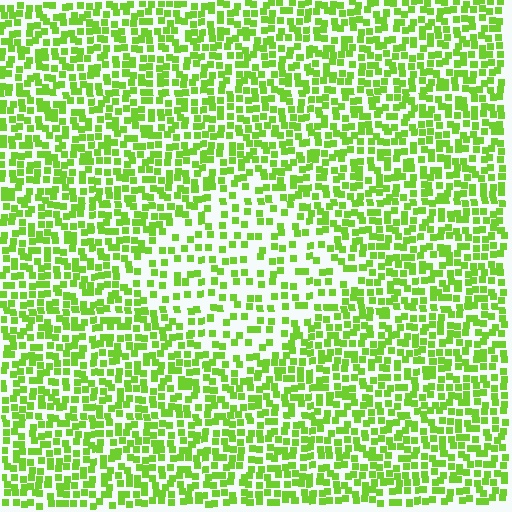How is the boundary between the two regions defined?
The boundary is defined by a change in element density (approximately 1.9x ratio). All elements are the same color, size, and shape.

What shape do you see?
I see a diamond.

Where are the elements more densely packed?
The elements are more densely packed outside the diamond boundary.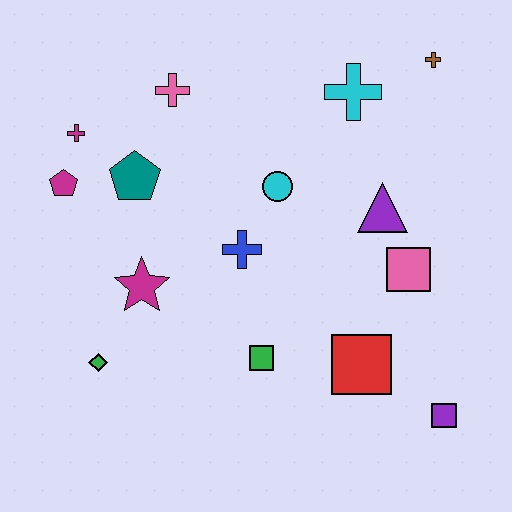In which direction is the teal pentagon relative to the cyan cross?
The teal pentagon is to the left of the cyan cross.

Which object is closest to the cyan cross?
The brown cross is closest to the cyan cross.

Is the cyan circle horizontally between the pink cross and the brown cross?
Yes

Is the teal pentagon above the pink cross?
No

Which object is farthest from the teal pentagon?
The purple square is farthest from the teal pentagon.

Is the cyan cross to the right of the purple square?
No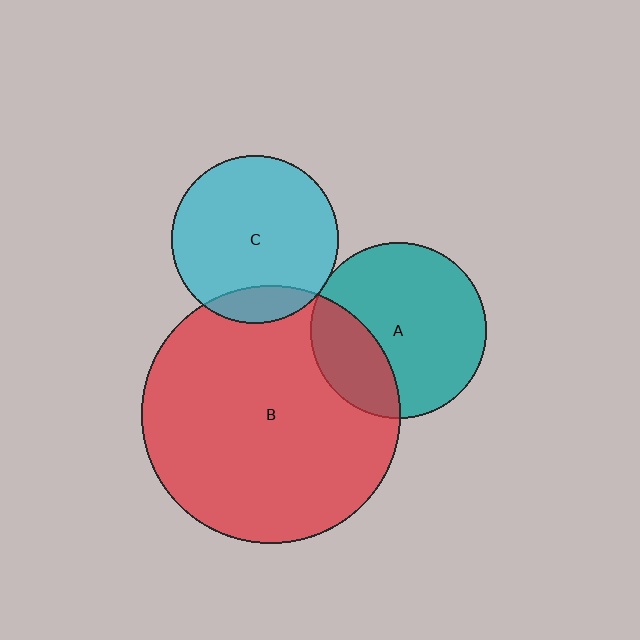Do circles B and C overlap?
Yes.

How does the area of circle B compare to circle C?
Approximately 2.4 times.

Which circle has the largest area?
Circle B (red).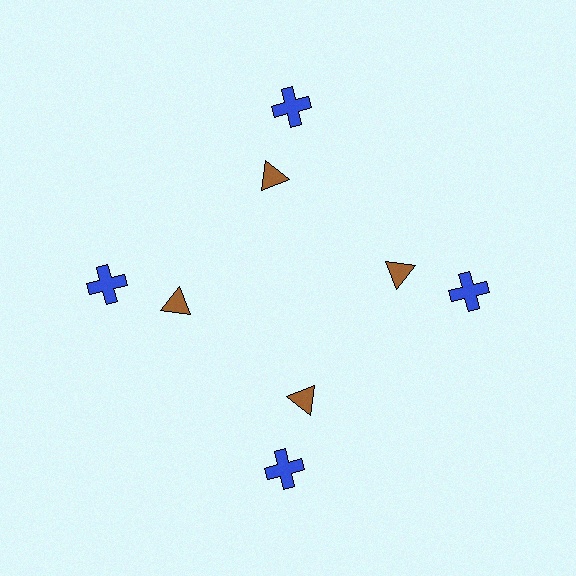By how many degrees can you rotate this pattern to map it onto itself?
The pattern maps onto itself every 90 degrees of rotation.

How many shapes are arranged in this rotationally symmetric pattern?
There are 8 shapes, arranged in 4 groups of 2.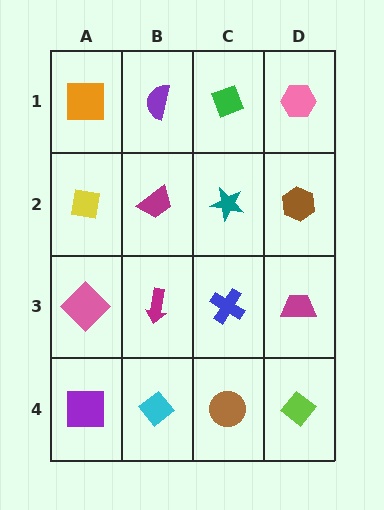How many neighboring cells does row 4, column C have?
3.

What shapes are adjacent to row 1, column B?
A magenta trapezoid (row 2, column B), an orange square (row 1, column A), a green diamond (row 1, column C).